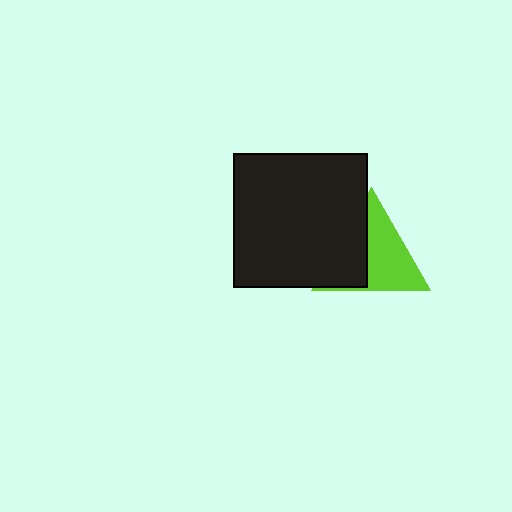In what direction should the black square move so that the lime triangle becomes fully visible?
The black square should move left. That is the shortest direction to clear the overlap and leave the lime triangle fully visible.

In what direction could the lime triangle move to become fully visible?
The lime triangle could move right. That would shift it out from behind the black square entirely.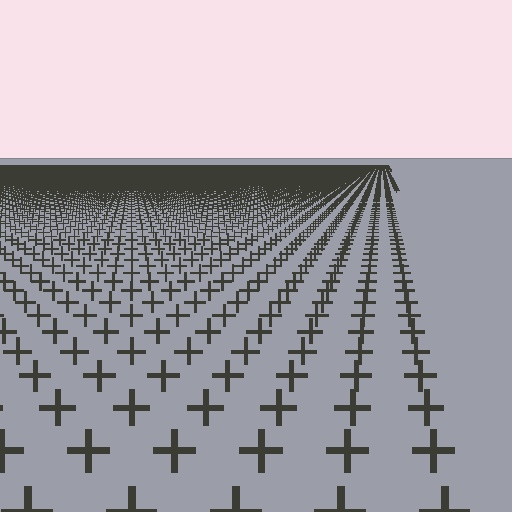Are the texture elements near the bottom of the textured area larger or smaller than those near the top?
Larger. Near the bottom, elements are closer to the viewer and appear at a bigger on-screen size.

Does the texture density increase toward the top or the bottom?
Density increases toward the top.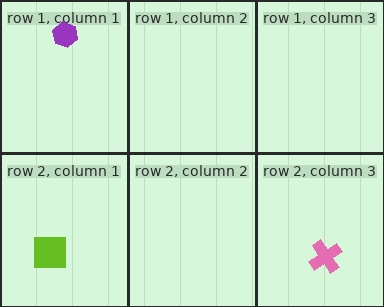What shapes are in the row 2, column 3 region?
The pink cross.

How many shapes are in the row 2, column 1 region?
1.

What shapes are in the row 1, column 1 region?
The purple hexagon.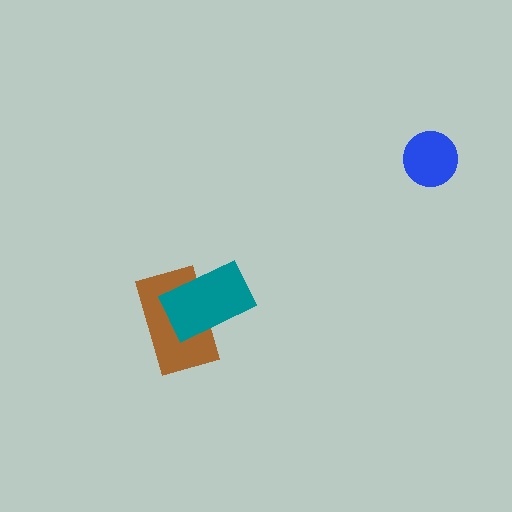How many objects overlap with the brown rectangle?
1 object overlaps with the brown rectangle.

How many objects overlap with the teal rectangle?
1 object overlaps with the teal rectangle.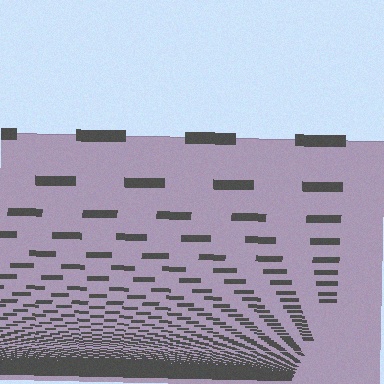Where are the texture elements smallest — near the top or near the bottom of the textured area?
Near the bottom.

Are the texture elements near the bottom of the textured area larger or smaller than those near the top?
Smaller. The gradient is inverted — elements near the bottom are smaller and denser.